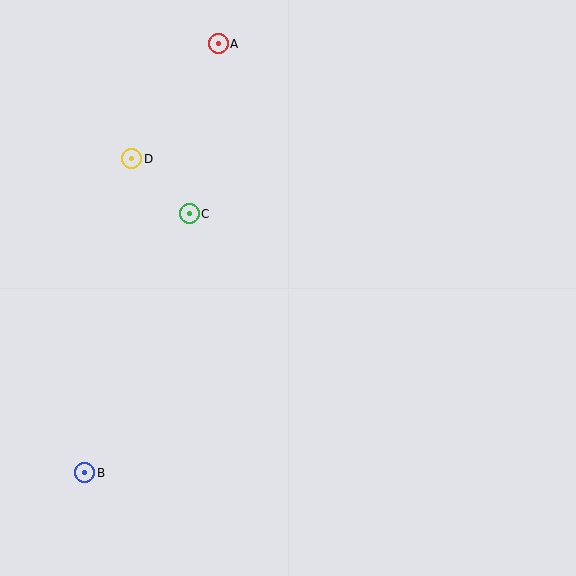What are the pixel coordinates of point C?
Point C is at (189, 214).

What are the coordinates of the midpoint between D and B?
The midpoint between D and B is at (108, 316).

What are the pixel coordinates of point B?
Point B is at (85, 473).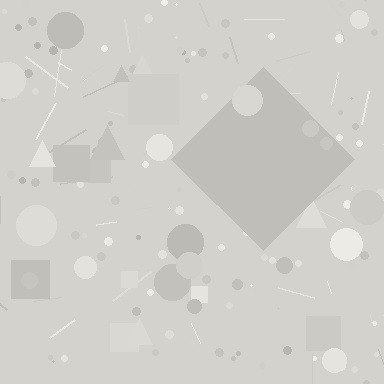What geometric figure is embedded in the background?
A diamond is embedded in the background.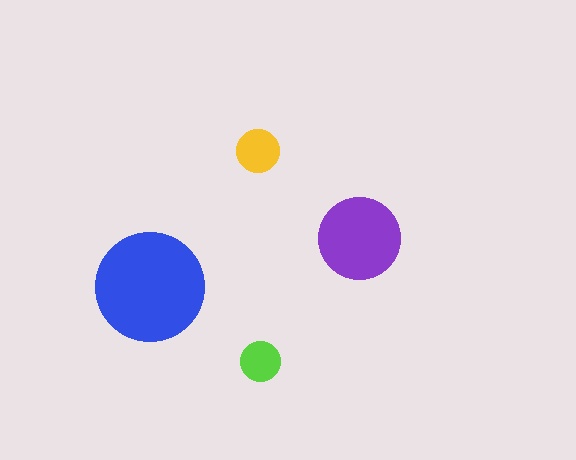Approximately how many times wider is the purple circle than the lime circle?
About 2 times wider.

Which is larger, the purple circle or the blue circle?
The blue one.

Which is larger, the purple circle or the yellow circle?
The purple one.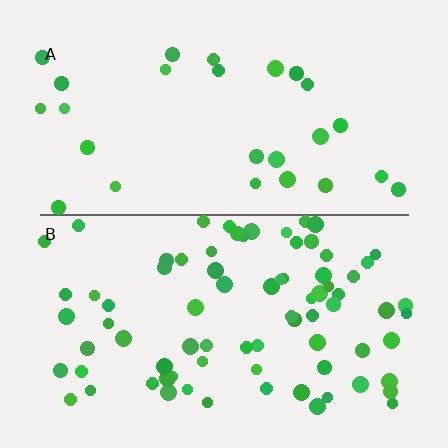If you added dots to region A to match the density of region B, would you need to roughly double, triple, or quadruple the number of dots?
Approximately triple.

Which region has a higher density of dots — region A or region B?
B (the bottom).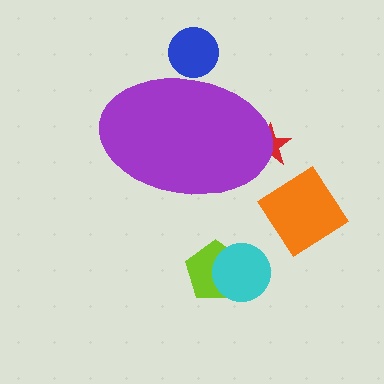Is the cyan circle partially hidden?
No, the cyan circle is fully visible.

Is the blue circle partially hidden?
Yes, the blue circle is partially hidden behind the purple ellipse.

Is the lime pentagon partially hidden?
No, the lime pentagon is fully visible.